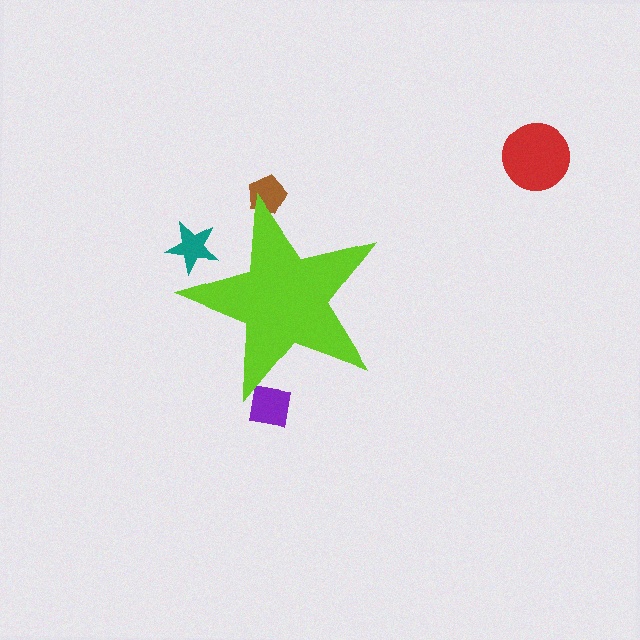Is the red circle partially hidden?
No, the red circle is fully visible.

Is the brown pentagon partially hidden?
Yes, the brown pentagon is partially hidden behind the lime star.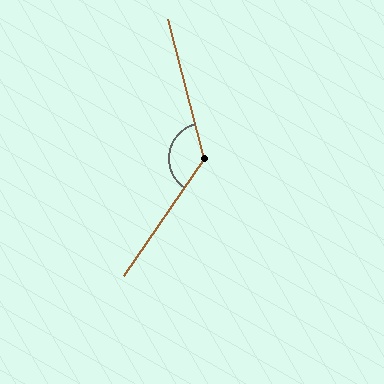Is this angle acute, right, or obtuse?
It is obtuse.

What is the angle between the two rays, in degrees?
Approximately 131 degrees.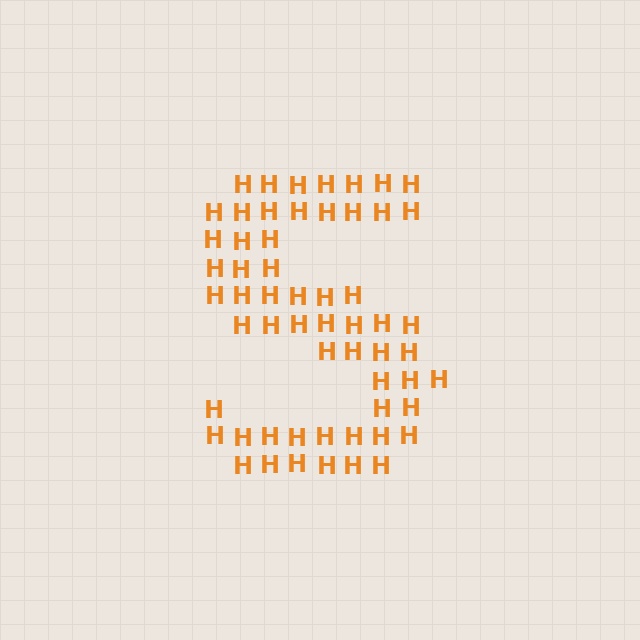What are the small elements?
The small elements are letter H's.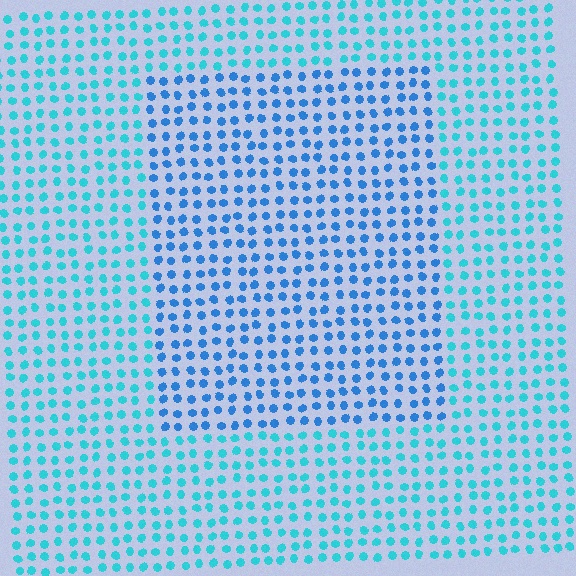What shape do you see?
I see a rectangle.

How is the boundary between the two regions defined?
The boundary is defined purely by a slight shift in hue (about 28 degrees). Spacing, size, and orientation are identical on both sides.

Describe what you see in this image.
The image is filled with small cyan elements in a uniform arrangement. A rectangle-shaped region is visible where the elements are tinted to a slightly different hue, forming a subtle color boundary.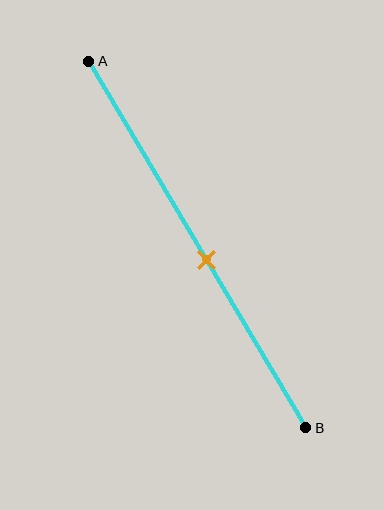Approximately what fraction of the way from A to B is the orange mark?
The orange mark is approximately 55% of the way from A to B.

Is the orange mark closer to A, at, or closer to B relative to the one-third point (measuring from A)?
The orange mark is closer to point B than the one-third point of segment AB.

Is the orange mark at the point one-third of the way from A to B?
No, the mark is at about 55% from A, not at the 33% one-third point.